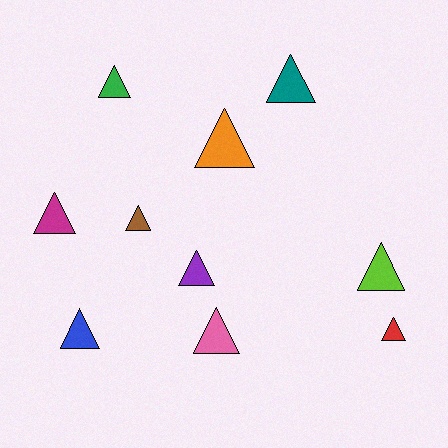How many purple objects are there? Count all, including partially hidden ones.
There is 1 purple object.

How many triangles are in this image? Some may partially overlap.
There are 10 triangles.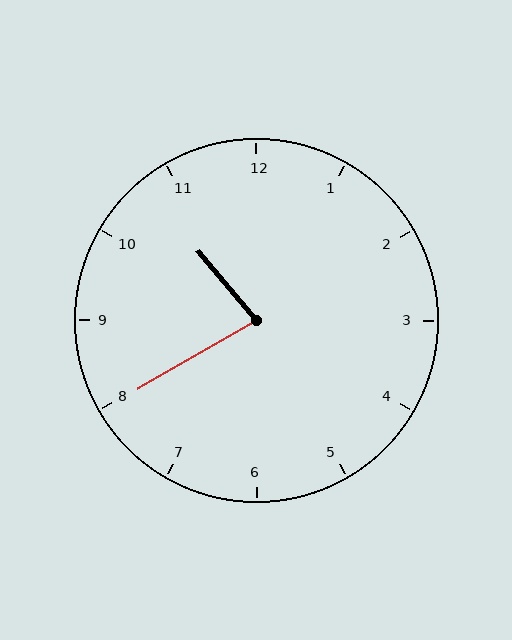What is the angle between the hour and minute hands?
Approximately 80 degrees.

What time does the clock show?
10:40.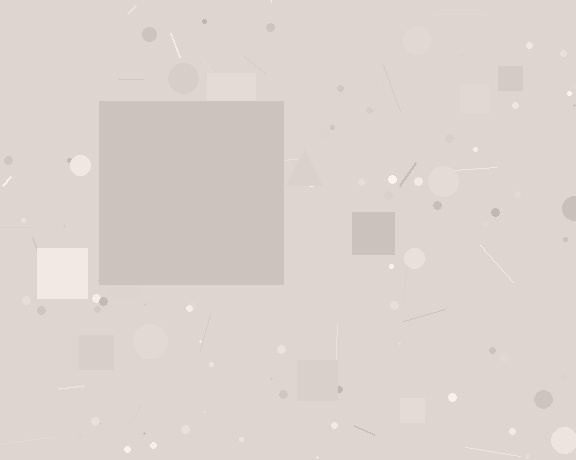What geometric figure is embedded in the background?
A square is embedded in the background.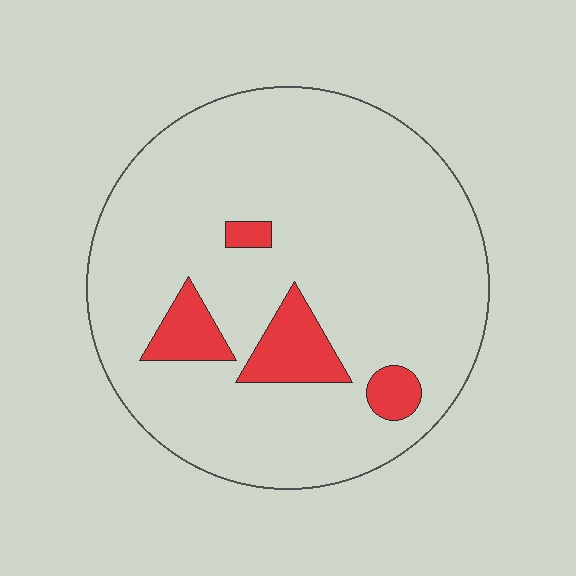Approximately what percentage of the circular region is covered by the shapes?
Approximately 10%.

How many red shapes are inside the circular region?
4.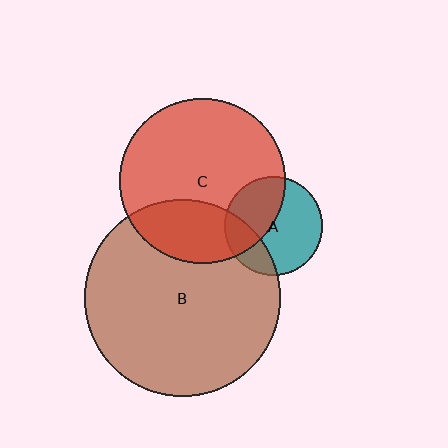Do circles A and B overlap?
Yes.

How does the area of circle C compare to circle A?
Approximately 2.8 times.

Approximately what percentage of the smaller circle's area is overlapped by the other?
Approximately 25%.